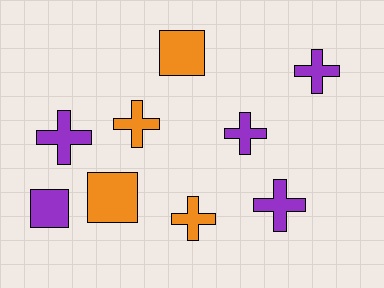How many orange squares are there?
There are 2 orange squares.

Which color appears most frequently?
Purple, with 5 objects.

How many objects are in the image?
There are 9 objects.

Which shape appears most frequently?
Cross, with 6 objects.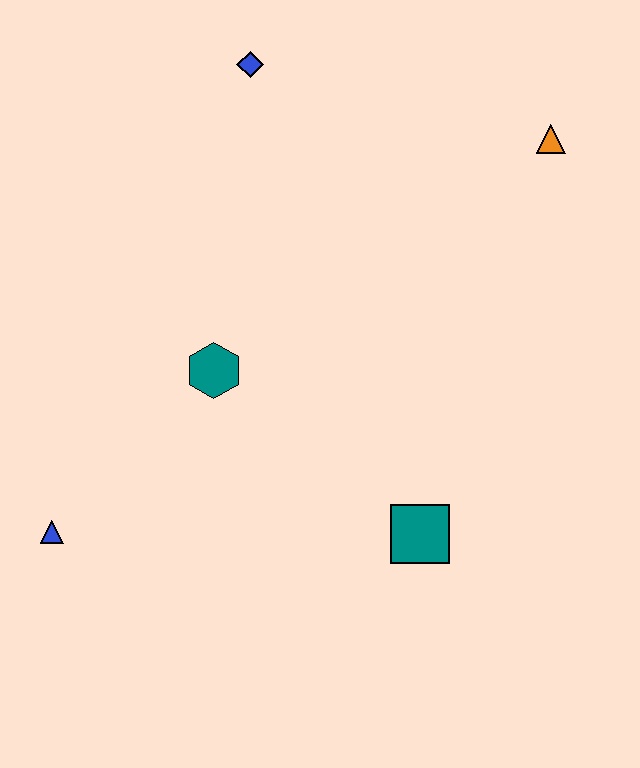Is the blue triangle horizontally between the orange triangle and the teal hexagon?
No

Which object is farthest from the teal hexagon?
The orange triangle is farthest from the teal hexagon.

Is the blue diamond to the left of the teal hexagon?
No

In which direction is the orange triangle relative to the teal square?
The orange triangle is above the teal square.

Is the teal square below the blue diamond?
Yes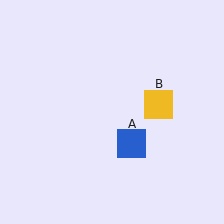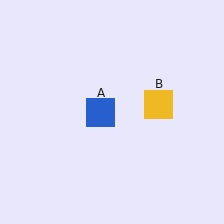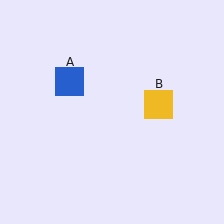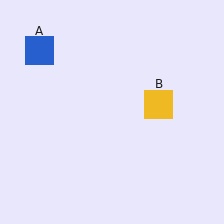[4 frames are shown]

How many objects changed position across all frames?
1 object changed position: blue square (object A).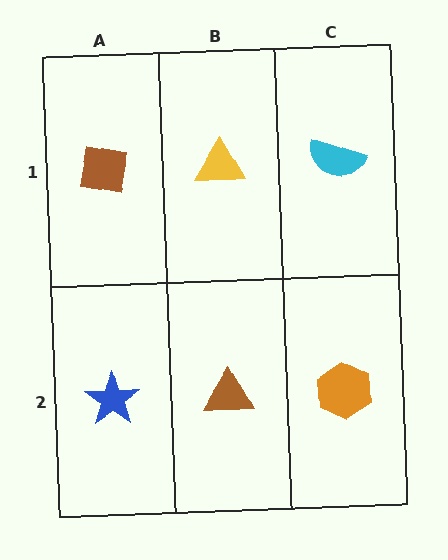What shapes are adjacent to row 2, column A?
A brown square (row 1, column A), a brown triangle (row 2, column B).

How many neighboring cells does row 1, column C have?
2.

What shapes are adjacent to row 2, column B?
A yellow triangle (row 1, column B), a blue star (row 2, column A), an orange hexagon (row 2, column C).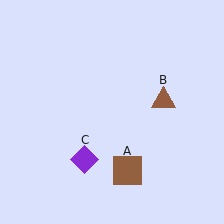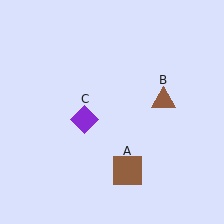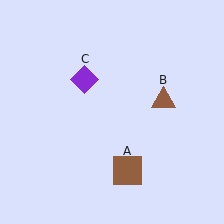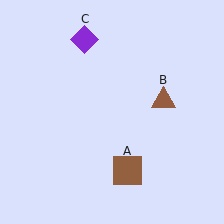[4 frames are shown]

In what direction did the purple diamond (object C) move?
The purple diamond (object C) moved up.